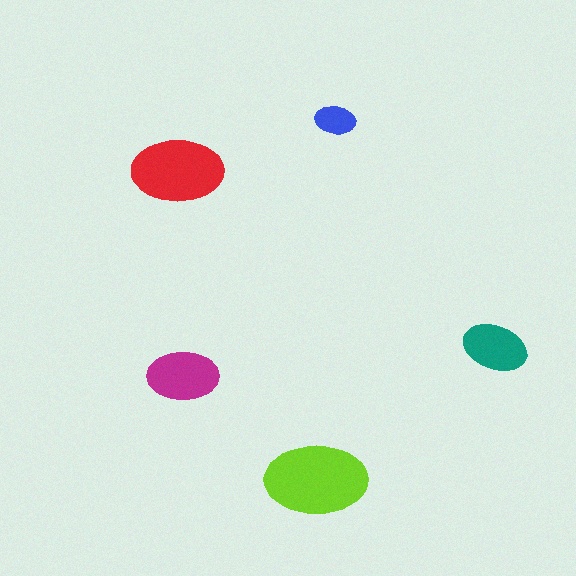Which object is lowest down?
The lime ellipse is bottommost.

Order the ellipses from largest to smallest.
the lime one, the red one, the magenta one, the teal one, the blue one.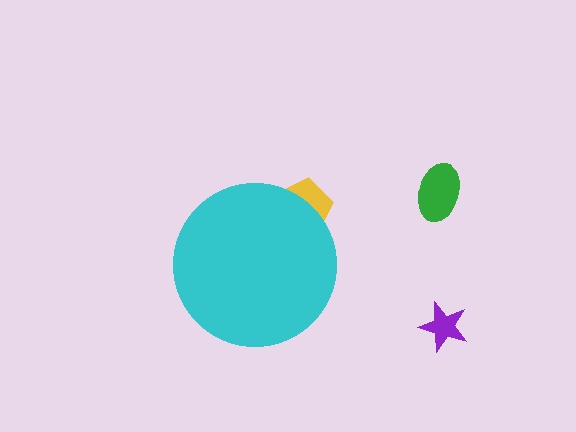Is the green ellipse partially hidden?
No, the green ellipse is fully visible.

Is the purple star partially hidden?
No, the purple star is fully visible.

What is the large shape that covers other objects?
A cyan circle.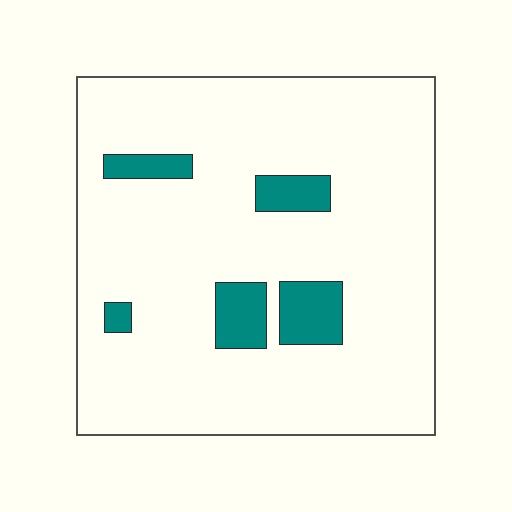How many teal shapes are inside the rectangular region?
5.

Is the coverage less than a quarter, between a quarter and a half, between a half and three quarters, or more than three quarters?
Less than a quarter.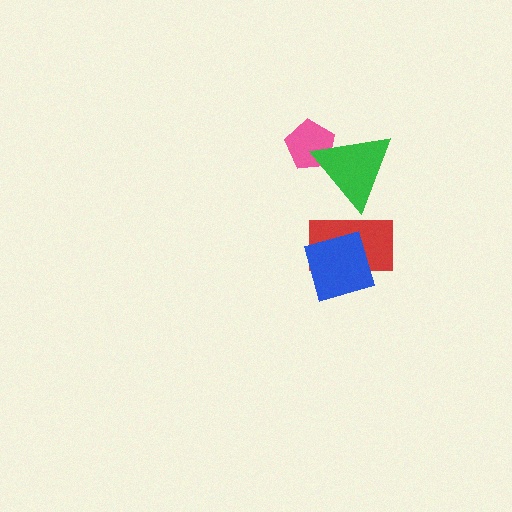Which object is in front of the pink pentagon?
The green triangle is in front of the pink pentagon.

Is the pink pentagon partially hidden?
Yes, it is partially covered by another shape.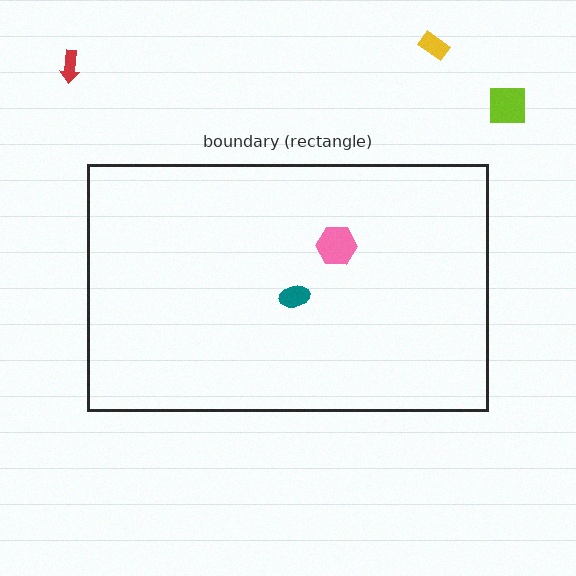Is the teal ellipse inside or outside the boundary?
Inside.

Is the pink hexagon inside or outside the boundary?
Inside.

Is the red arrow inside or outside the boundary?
Outside.